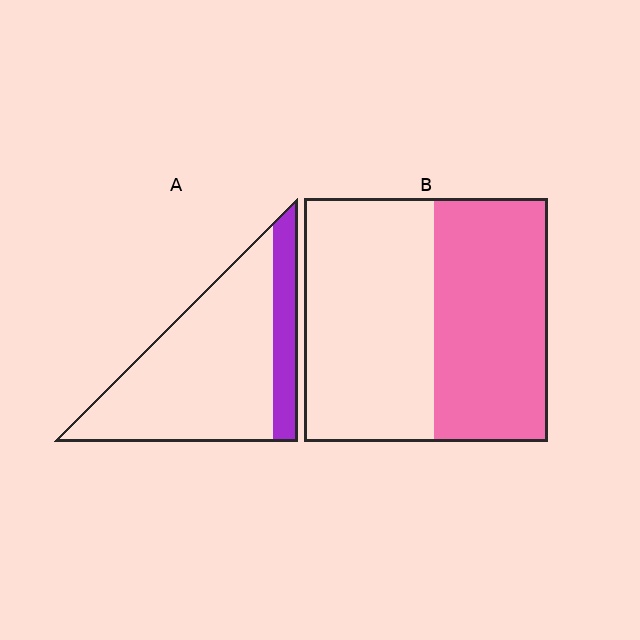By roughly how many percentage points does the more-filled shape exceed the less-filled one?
By roughly 25 percentage points (B over A).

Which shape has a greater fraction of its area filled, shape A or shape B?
Shape B.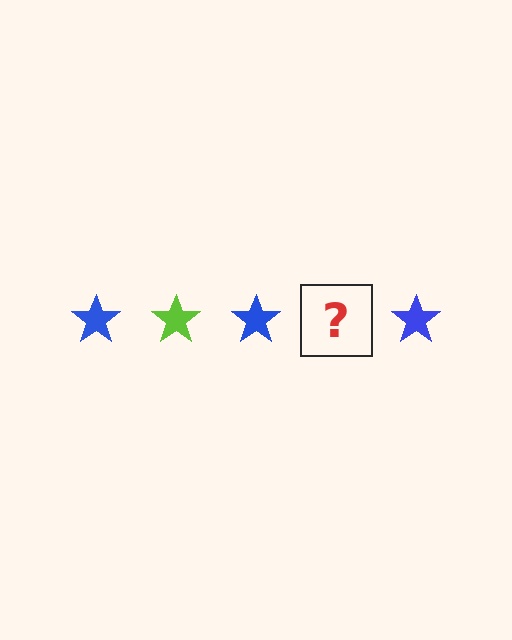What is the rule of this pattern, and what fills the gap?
The rule is that the pattern cycles through blue, lime stars. The gap should be filled with a lime star.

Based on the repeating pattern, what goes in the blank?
The blank should be a lime star.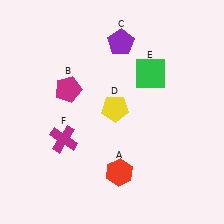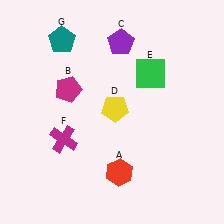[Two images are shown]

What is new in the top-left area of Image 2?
A teal pentagon (G) was added in the top-left area of Image 2.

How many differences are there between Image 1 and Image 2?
There is 1 difference between the two images.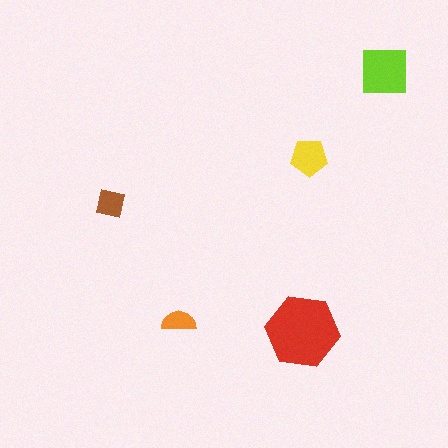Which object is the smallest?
The orange semicircle.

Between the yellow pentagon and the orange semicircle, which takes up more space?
The yellow pentagon.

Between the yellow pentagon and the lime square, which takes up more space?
The lime square.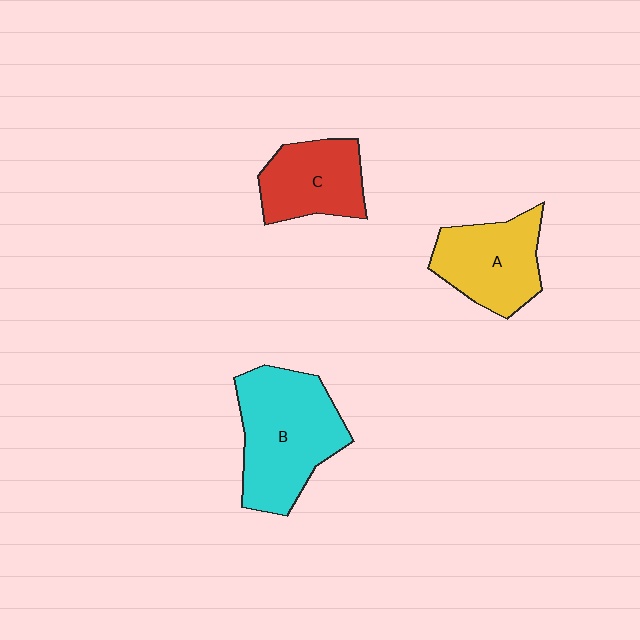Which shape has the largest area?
Shape B (cyan).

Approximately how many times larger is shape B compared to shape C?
Approximately 1.6 times.